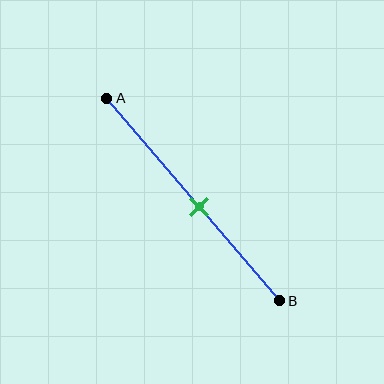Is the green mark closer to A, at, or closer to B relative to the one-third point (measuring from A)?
The green mark is closer to point B than the one-third point of segment AB.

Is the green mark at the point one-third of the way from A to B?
No, the mark is at about 55% from A, not at the 33% one-third point.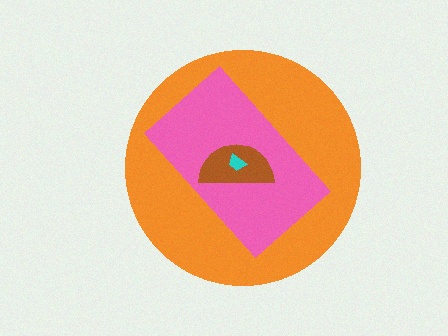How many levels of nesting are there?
4.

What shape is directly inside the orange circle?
The pink rectangle.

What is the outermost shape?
The orange circle.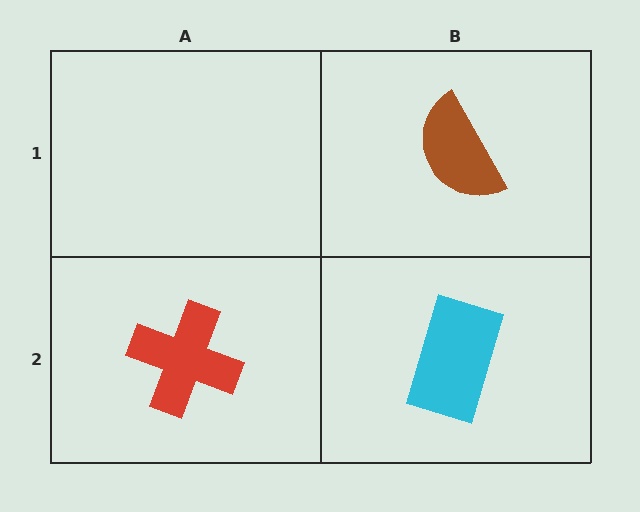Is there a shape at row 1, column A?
No, that cell is empty.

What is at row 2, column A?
A red cross.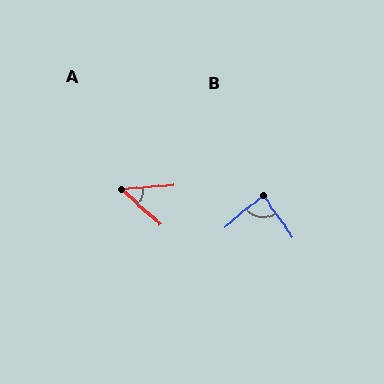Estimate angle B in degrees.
Approximately 85 degrees.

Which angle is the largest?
B, at approximately 85 degrees.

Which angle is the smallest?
A, at approximately 46 degrees.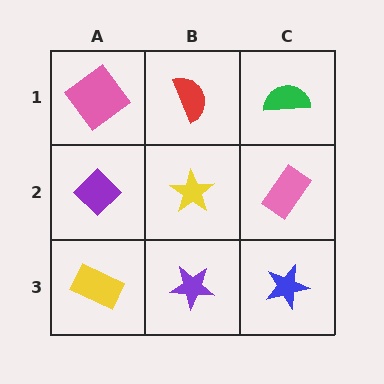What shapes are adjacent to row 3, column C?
A pink rectangle (row 2, column C), a purple star (row 3, column B).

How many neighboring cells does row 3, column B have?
3.